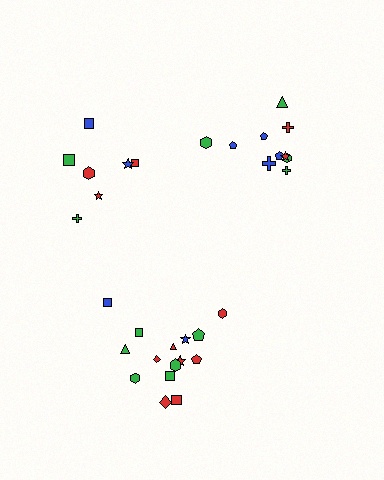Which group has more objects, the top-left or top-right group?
The top-right group.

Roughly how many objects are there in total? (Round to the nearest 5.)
Roughly 30 objects in total.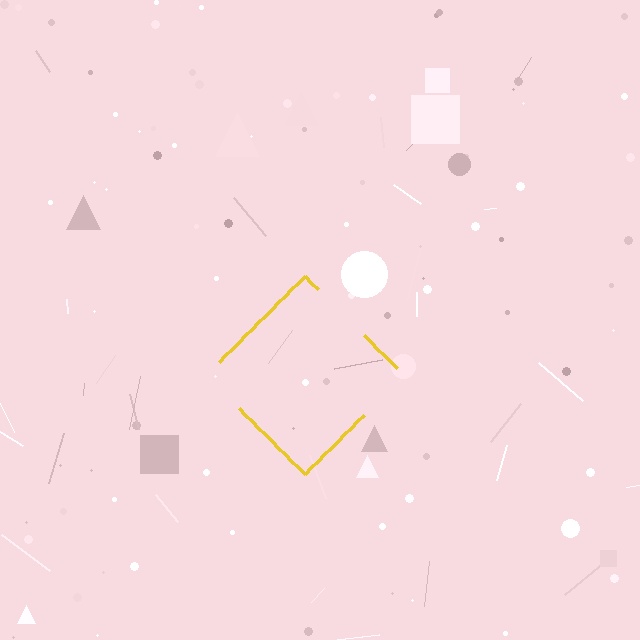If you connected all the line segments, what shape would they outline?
They would outline a diamond.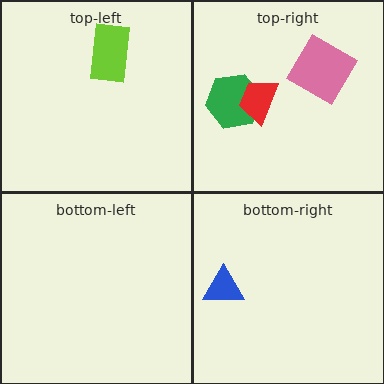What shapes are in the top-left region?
The lime rectangle.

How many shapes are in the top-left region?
1.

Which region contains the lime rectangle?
The top-left region.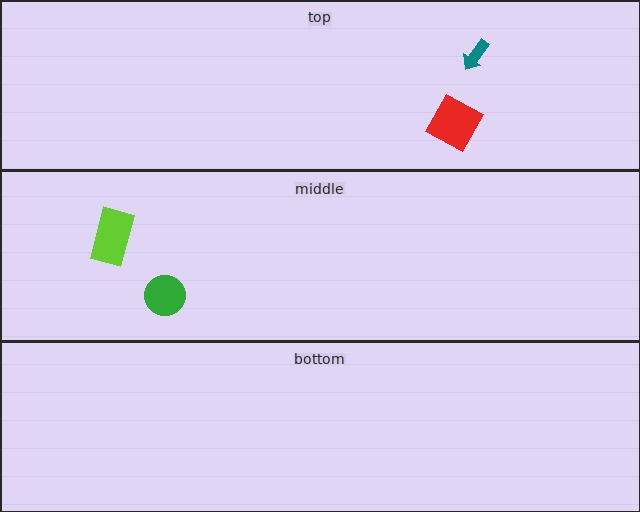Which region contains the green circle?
The middle region.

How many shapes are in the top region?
2.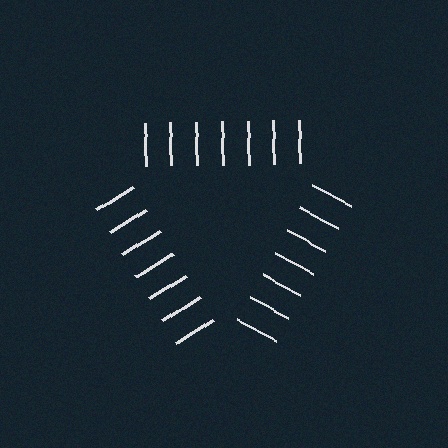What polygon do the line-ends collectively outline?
An illusory triangle — the line segments terminate on its edges but no continuous stroke is drawn.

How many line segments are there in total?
21 — 7 along each of the 3 edges.